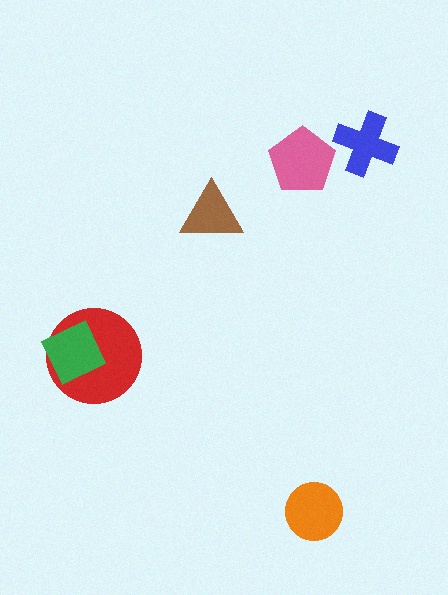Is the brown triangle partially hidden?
No, no other shape covers it.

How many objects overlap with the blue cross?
0 objects overlap with the blue cross.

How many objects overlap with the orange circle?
0 objects overlap with the orange circle.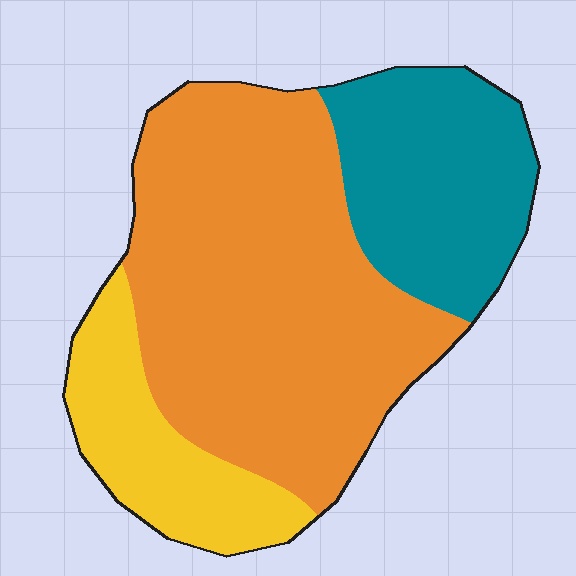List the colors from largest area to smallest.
From largest to smallest: orange, teal, yellow.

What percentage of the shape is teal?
Teal covers about 25% of the shape.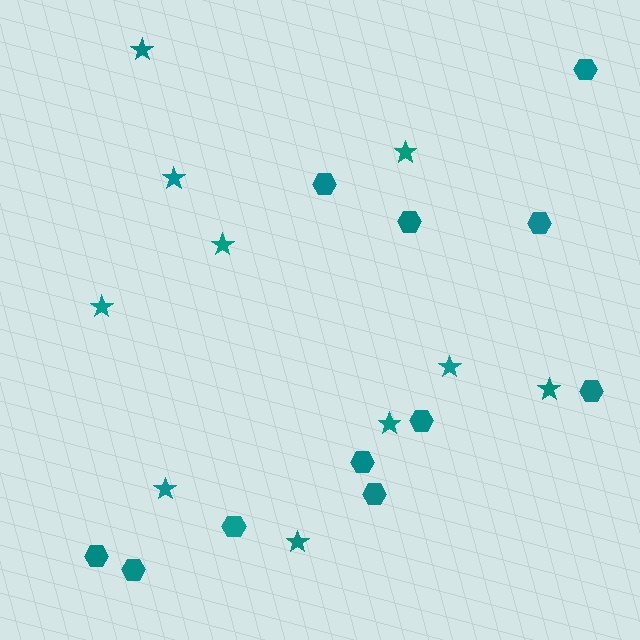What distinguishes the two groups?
There are 2 groups: one group of stars (10) and one group of hexagons (11).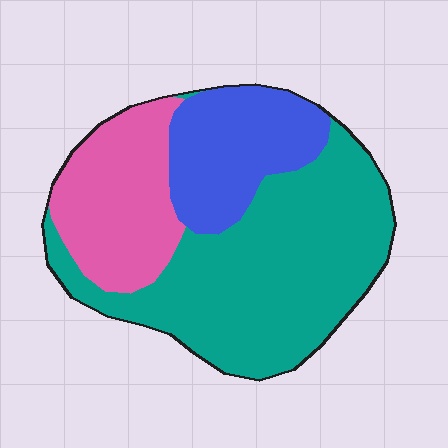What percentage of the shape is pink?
Pink takes up about one quarter (1/4) of the shape.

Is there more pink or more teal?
Teal.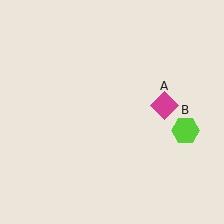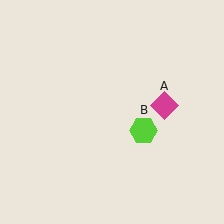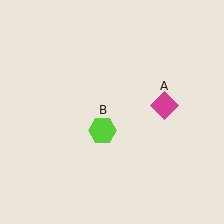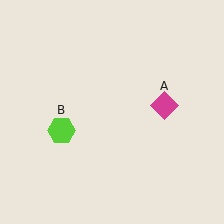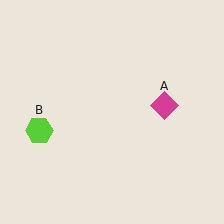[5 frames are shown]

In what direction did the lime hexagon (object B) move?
The lime hexagon (object B) moved left.